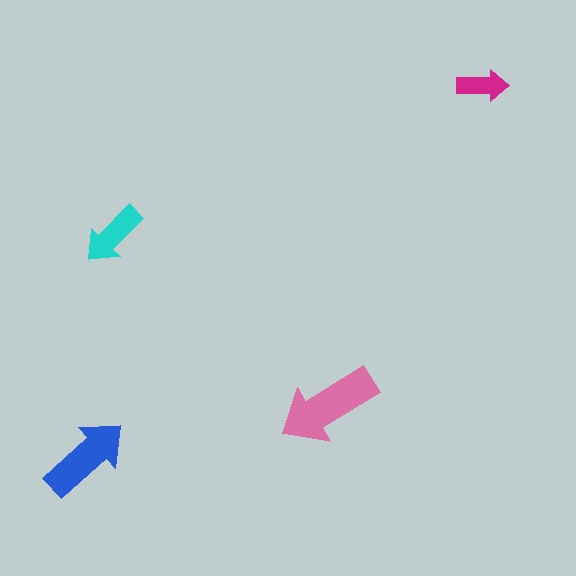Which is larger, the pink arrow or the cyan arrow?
The pink one.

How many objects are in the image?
There are 4 objects in the image.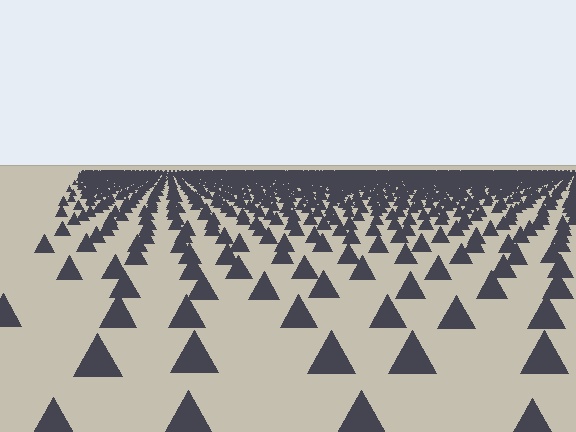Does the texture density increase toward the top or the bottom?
Density increases toward the top.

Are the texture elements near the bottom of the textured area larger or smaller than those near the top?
Larger. Near the bottom, elements are closer to the viewer and appear at a bigger on-screen size.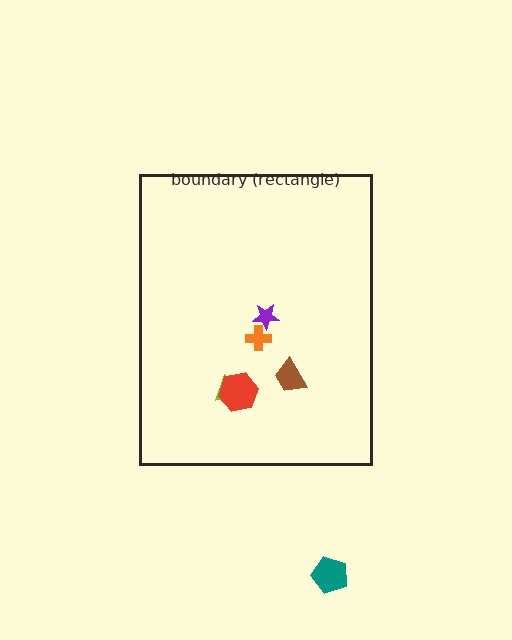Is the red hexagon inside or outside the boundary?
Inside.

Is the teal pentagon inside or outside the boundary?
Outside.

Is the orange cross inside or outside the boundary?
Inside.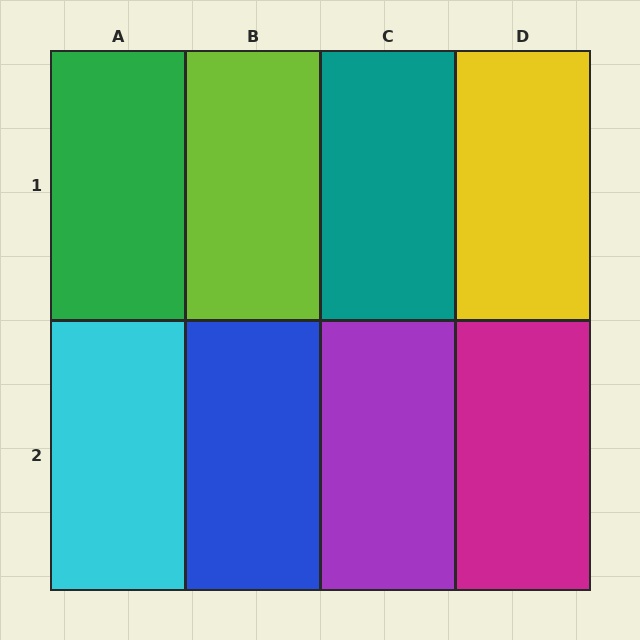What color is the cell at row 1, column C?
Teal.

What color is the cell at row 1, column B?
Lime.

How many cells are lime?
1 cell is lime.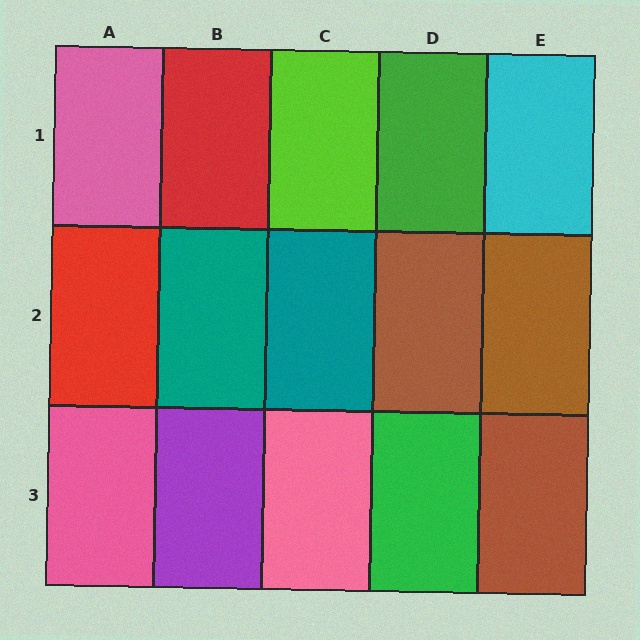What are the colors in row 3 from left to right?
Pink, purple, pink, green, brown.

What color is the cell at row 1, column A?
Pink.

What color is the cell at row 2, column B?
Teal.